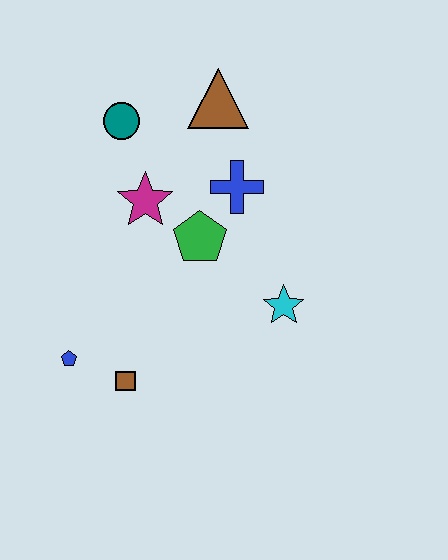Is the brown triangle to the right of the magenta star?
Yes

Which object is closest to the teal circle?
The magenta star is closest to the teal circle.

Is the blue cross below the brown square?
No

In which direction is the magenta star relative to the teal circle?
The magenta star is below the teal circle.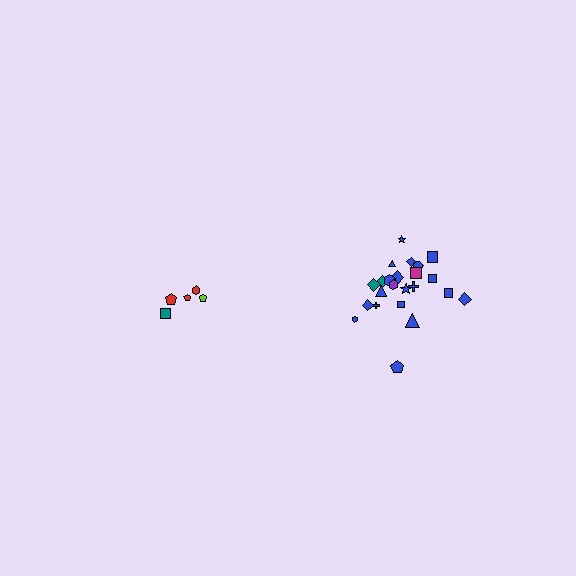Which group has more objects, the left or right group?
The right group.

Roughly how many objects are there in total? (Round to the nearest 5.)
Roughly 30 objects in total.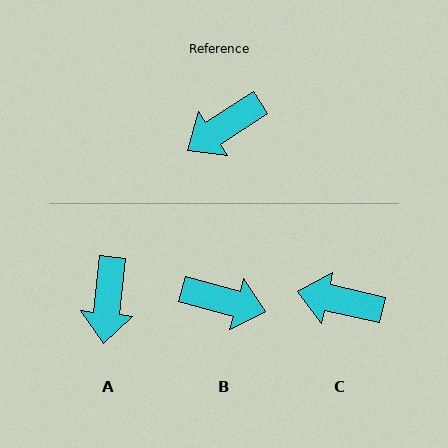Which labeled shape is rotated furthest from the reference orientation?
B, about 132 degrees away.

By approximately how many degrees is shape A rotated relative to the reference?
Approximately 51 degrees counter-clockwise.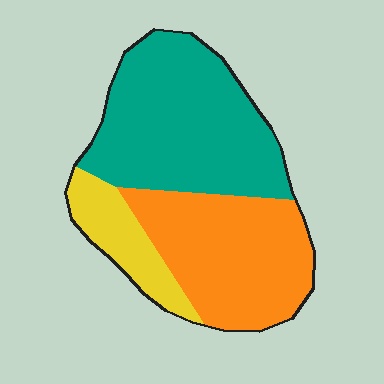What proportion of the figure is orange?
Orange takes up about three eighths (3/8) of the figure.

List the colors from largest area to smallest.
From largest to smallest: teal, orange, yellow.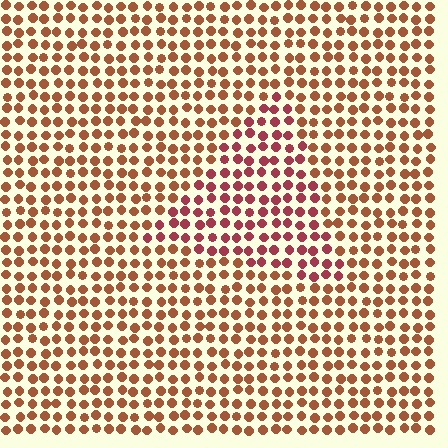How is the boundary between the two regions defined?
The boundary is defined purely by a slight shift in hue (about 31 degrees). Spacing, size, and orientation are identical on both sides.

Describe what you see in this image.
The image is filled with small brown elements in a uniform arrangement. A triangle-shaped region is visible where the elements are tinted to a slightly different hue, forming a subtle color boundary.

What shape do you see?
I see a triangle.